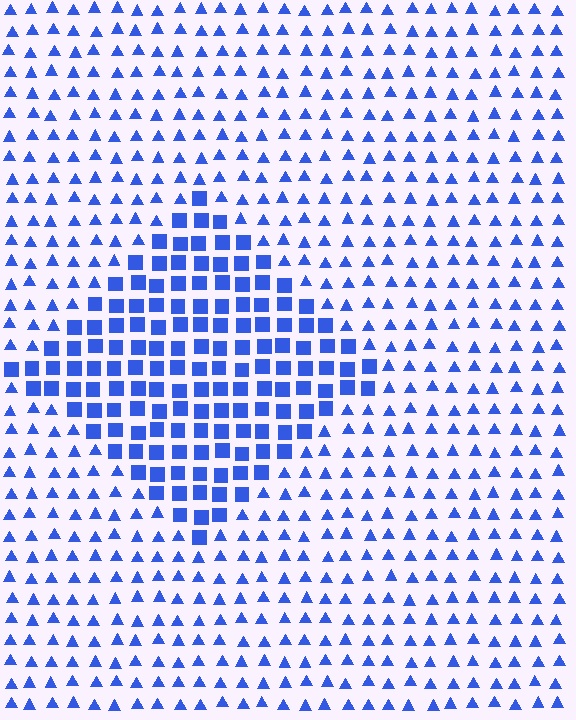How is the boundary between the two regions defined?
The boundary is defined by a change in element shape: squares inside vs. triangles outside. All elements share the same color and spacing.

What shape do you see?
I see a diamond.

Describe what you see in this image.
The image is filled with small blue elements arranged in a uniform grid. A diamond-shaped region contains squares, while the surrounding area contains triangles. The boundary is defined purely by the change in element shape.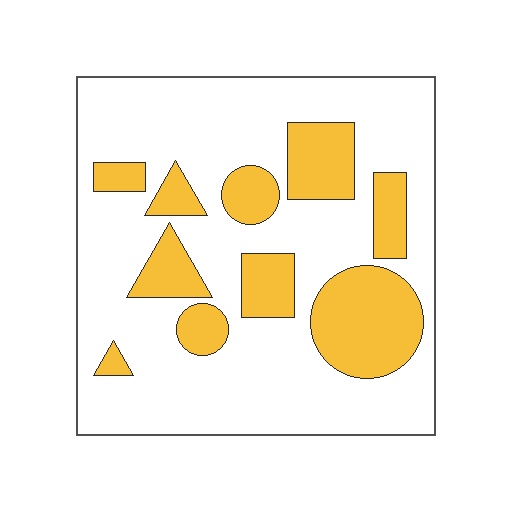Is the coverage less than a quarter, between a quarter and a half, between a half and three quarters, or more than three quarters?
Between a quarter and a half.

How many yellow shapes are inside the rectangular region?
10.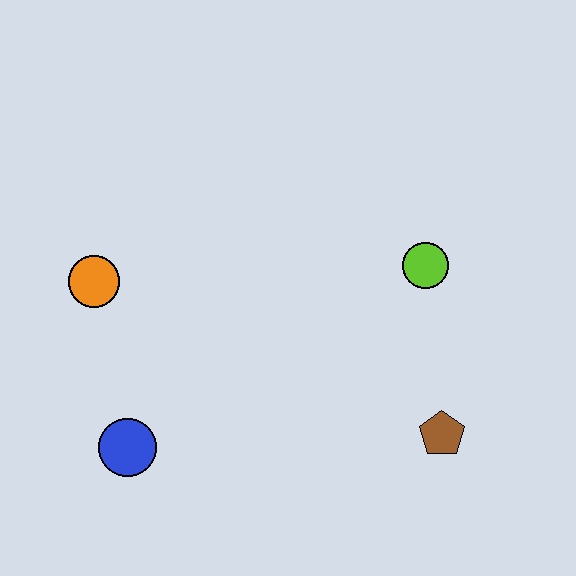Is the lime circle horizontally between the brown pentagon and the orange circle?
Yes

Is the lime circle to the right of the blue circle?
Yes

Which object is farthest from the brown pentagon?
The orange circle is farthest from the brown pentagon.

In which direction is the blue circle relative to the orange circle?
The blue circle is below the orange circle.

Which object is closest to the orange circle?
The blue circle is closest to the orange circle.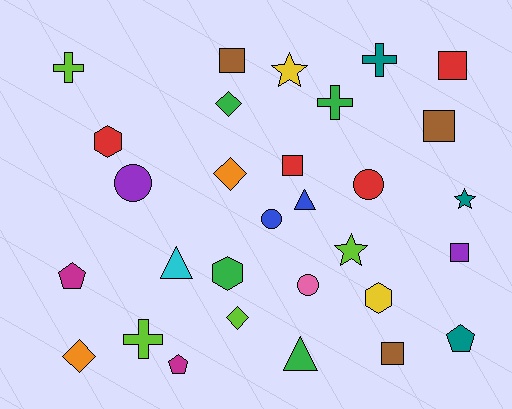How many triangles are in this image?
There are 3 triangles.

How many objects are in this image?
There are 30 objects.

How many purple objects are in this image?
There are 2 purple objects.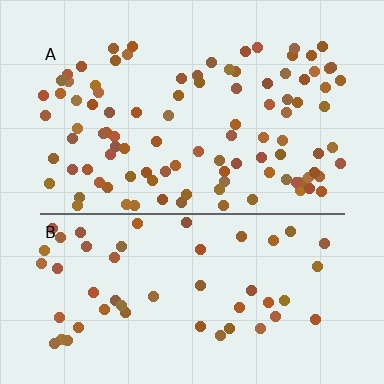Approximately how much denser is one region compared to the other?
Approximately 1.9× — region A over region B.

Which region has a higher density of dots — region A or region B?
A (the top).